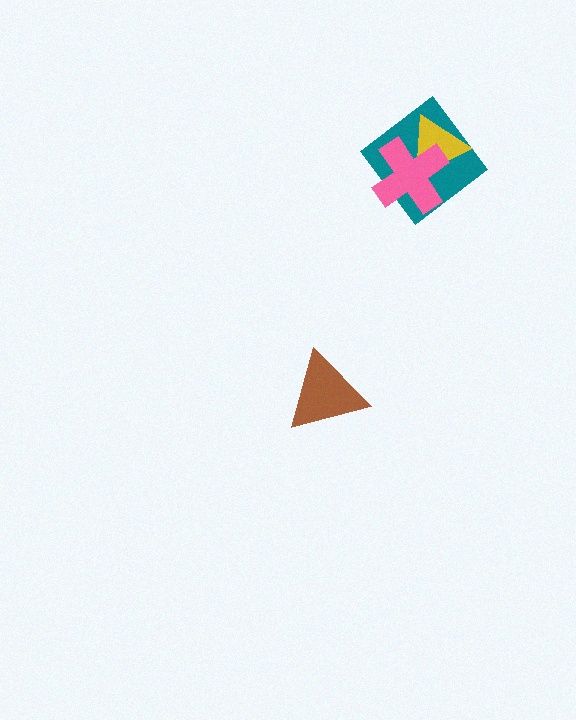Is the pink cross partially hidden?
No, no other shape covers it.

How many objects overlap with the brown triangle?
0 objects overlap with the brown triangle.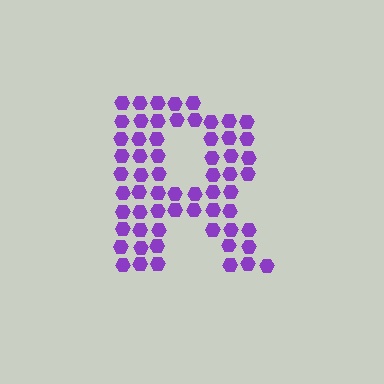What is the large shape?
The large shape is the letter R.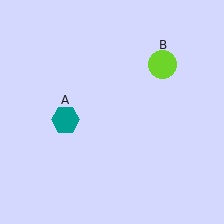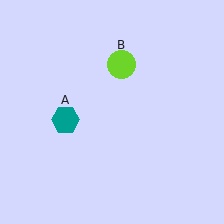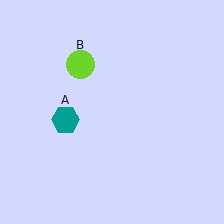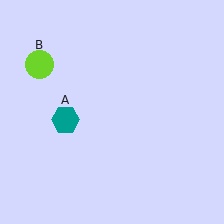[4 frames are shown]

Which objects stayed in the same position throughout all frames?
Teal hexagon (object A) remained stationary.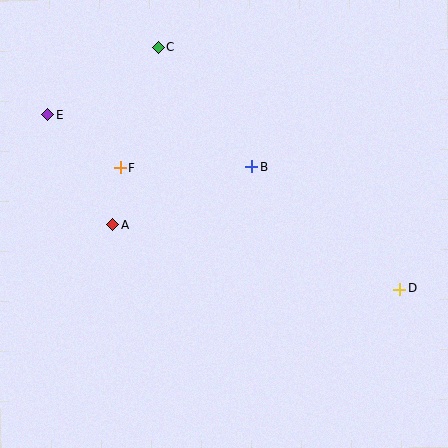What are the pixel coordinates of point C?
Point C is at (158, 48).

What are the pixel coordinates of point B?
Point B is at (252, 167).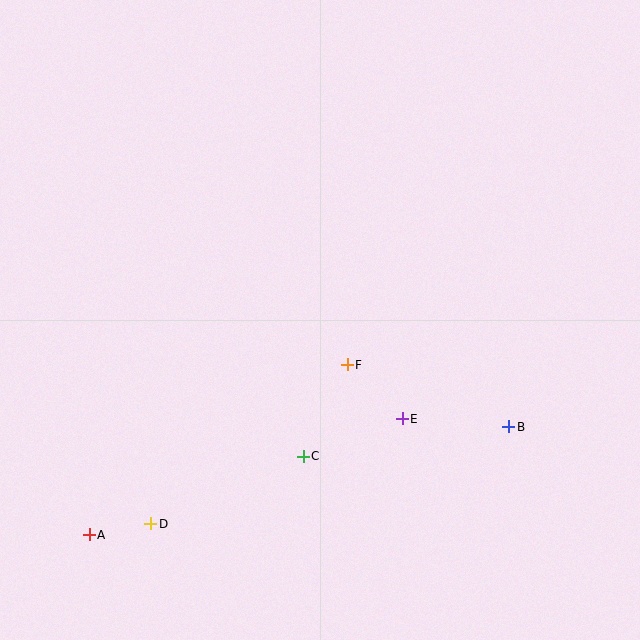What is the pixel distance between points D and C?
The distance between D and C is 167 pixels.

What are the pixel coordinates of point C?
Point C is at (303, 456).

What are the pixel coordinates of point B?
Point B is at (509, 427).